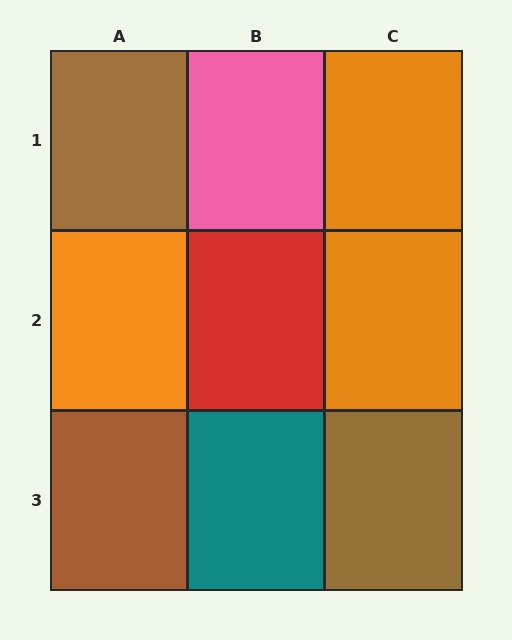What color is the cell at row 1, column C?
Orange.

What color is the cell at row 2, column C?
Orange.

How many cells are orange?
3 cells are orange.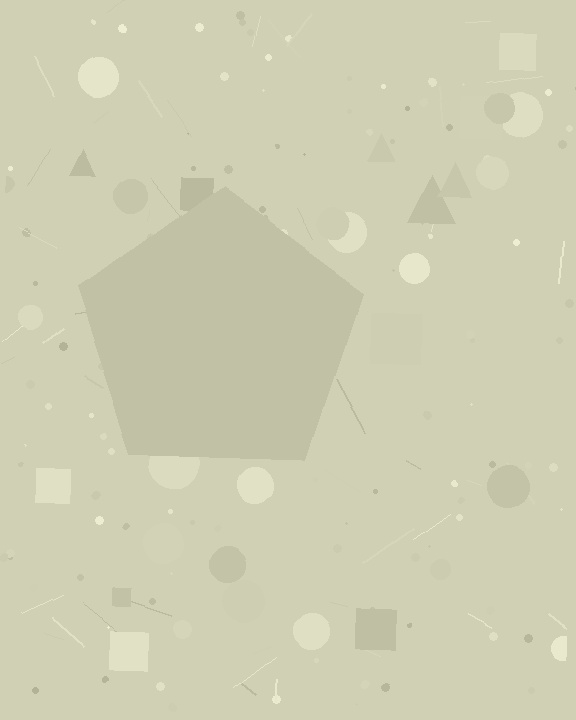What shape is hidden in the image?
A pentagon is hidden in the image.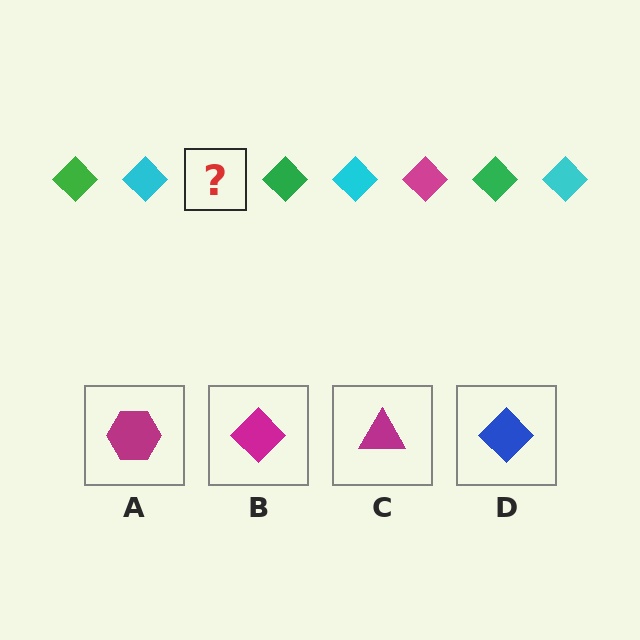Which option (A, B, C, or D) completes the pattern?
B.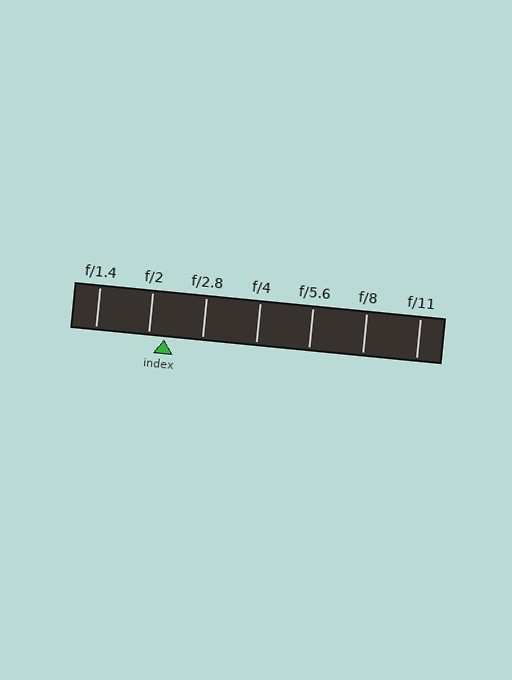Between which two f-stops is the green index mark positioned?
The index mark is between f/2 and f/2.8.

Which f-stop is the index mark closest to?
The index mark is closest to f/2.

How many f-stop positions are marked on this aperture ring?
There are 7 f-stop positions marked.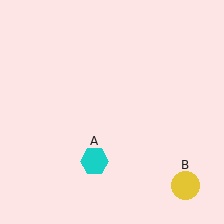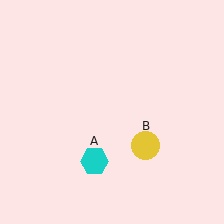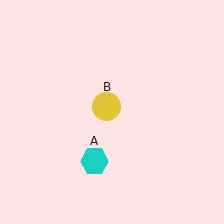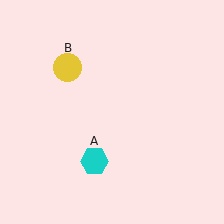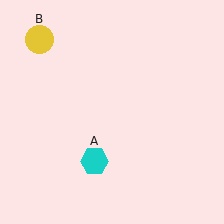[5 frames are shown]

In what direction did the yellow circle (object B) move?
The yellow circle (object B) moved up and to the left.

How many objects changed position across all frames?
1 object changed position: yellow circle (object B).